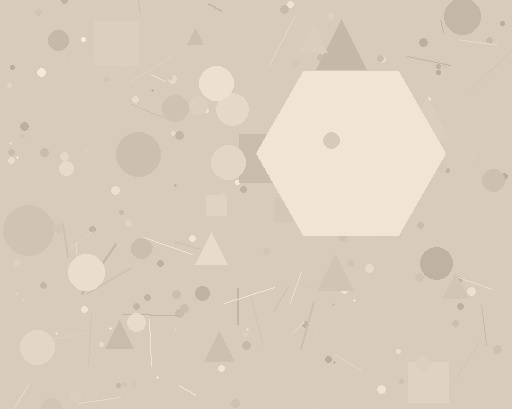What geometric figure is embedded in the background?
A hexagon is embedded in the background.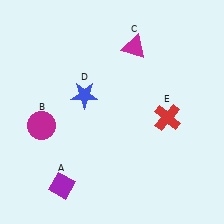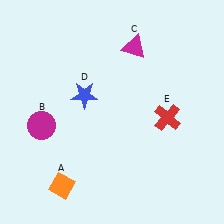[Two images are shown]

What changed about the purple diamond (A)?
In Image 1, A is purple. In Image 2, it changed to orange.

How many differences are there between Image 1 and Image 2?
There is 1 difference between the two images.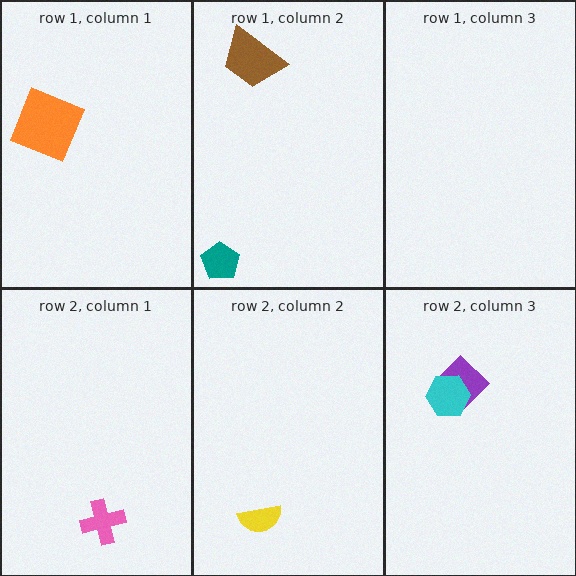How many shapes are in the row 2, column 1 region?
1.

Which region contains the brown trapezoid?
The row 1, column 2 region.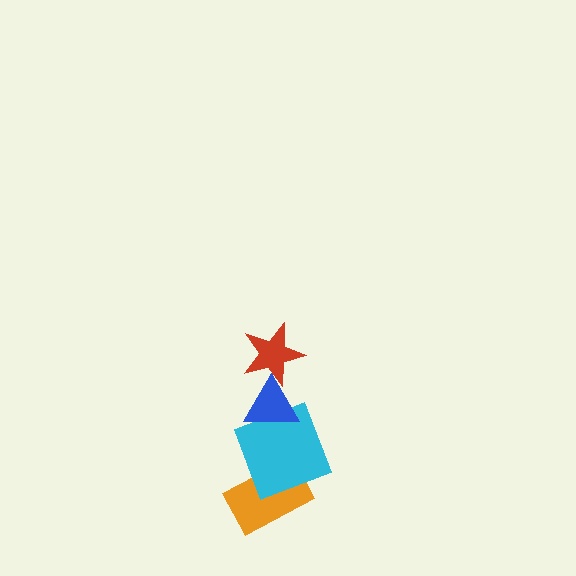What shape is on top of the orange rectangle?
The cyan square is on top of the orange rectangle.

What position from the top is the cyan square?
The cyan square is 3rd from the top.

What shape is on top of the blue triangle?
The red star is on top of the blue triangle.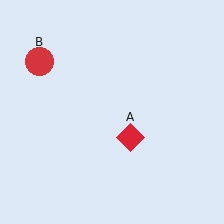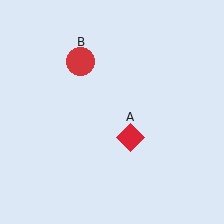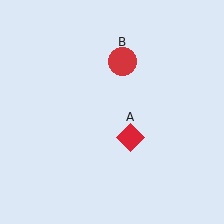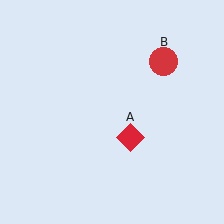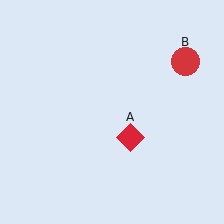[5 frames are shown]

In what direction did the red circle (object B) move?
The red circle (object B) moved right.